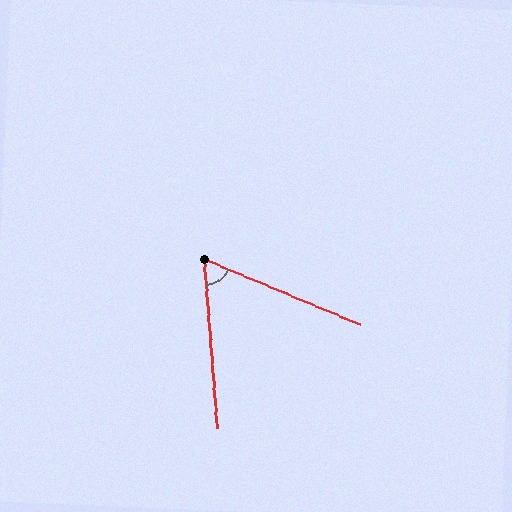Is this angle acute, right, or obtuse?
It is acute.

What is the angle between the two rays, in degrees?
Approximately 63 degrees.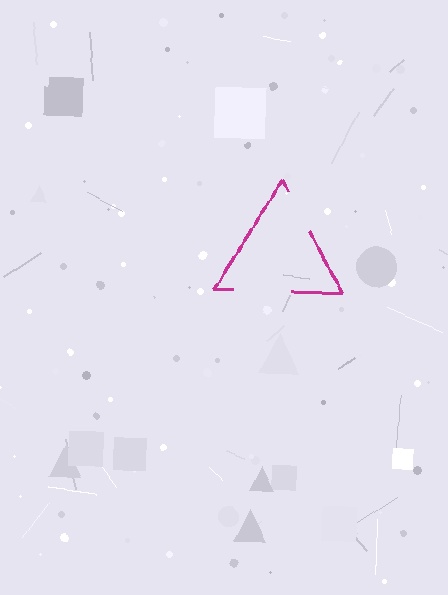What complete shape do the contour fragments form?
The contour fragments form a triangle.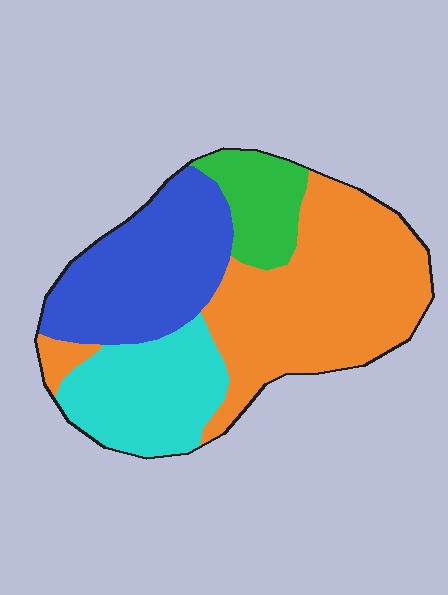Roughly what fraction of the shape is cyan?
Cyan covers 20% of the shape.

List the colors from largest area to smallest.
From largest to smallest: orange, blue, cyan, green.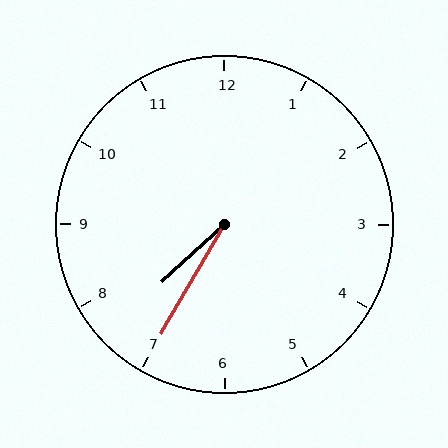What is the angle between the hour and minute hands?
Approximately 18 degrees.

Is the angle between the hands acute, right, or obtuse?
It is acute.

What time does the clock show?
7:35.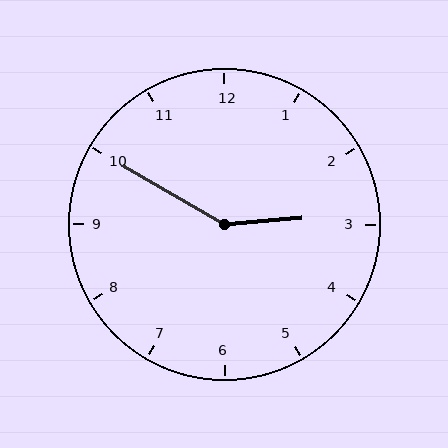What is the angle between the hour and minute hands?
Approximately 145 degrees.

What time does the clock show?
2:50.